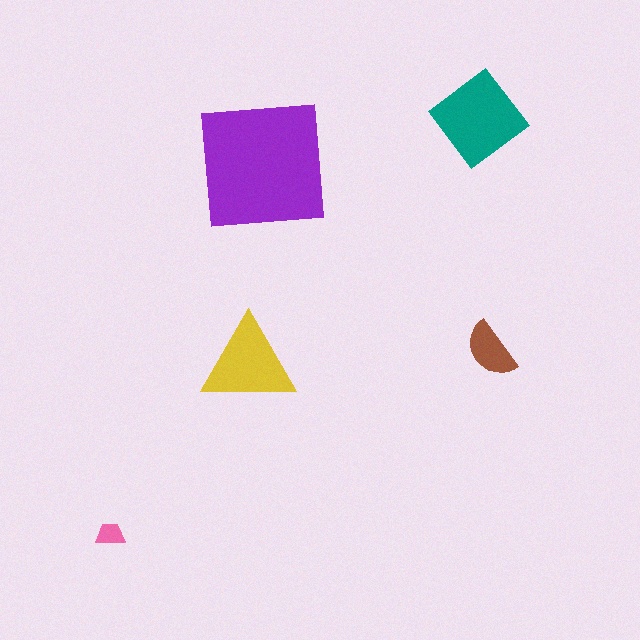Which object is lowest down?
The pink trapezoid is bottommost.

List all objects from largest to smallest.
The purple square, the teal diamond, the yellow triangle, the brown semicircle, the pink trapezoid.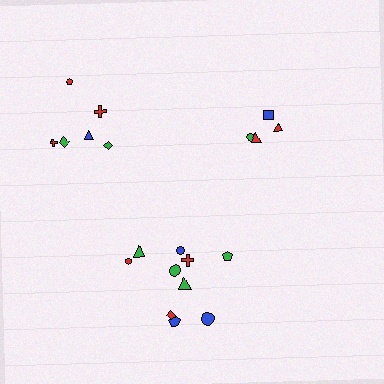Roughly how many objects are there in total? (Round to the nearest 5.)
Roughly 20 objects in total.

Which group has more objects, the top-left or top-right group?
The top-left group.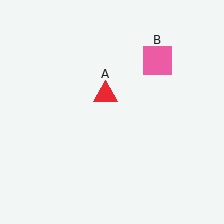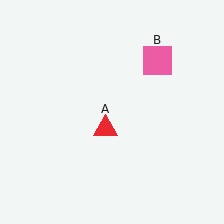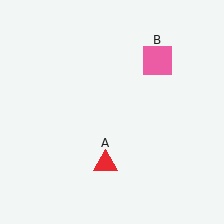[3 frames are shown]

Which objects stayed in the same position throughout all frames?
Pink square (object B) remained stationary.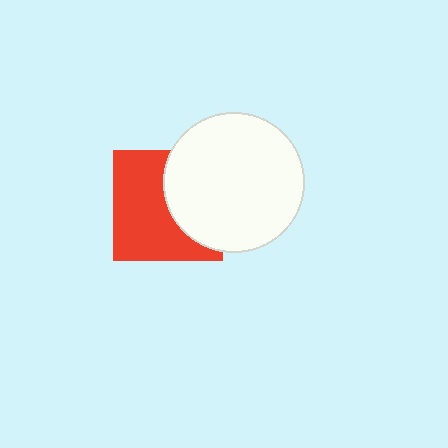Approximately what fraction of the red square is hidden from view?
Roughly 41% of the red square is hidden behind the white circle.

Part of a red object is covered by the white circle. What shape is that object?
It is a square.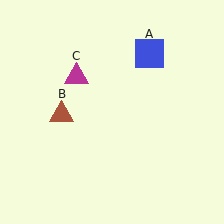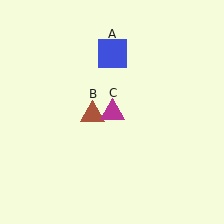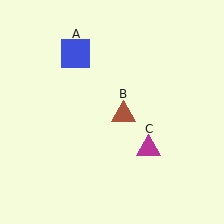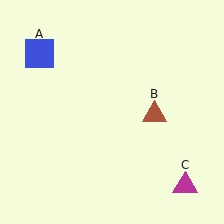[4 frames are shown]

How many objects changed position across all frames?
3 objects changed position: blue square (object A), brown triangle (object B), magenta triangle (object C).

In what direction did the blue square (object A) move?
The blue square (object A) moved left.